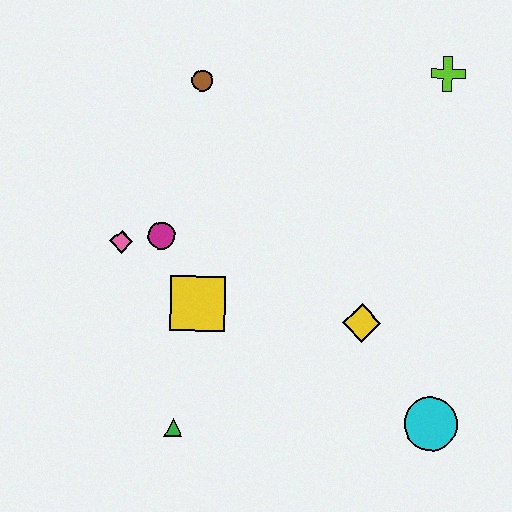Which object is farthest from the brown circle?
The cyan circle is farthest from the brown circle.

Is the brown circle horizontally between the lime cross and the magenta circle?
Yes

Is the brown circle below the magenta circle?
No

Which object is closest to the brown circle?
The magenta circle is closest to the brown circle.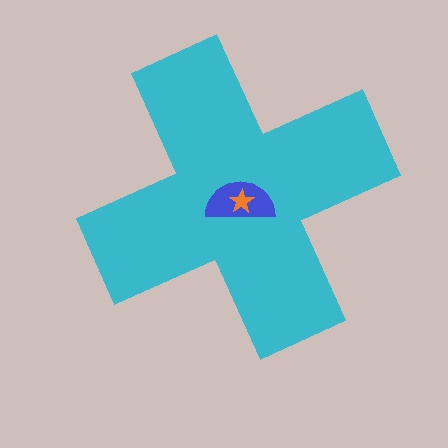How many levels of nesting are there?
3.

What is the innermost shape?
The orange star.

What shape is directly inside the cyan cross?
The blue semicircle.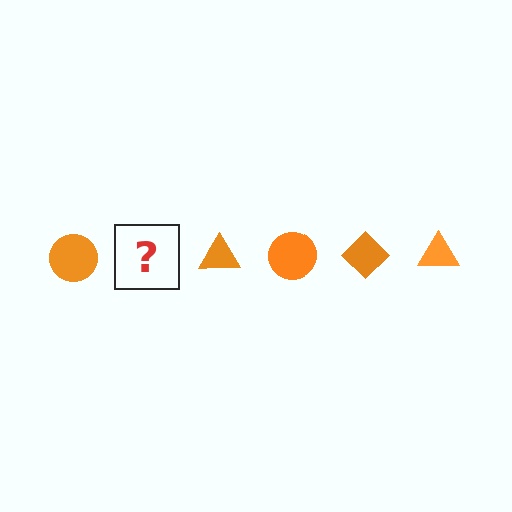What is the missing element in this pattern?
The missing element is an orange diamond.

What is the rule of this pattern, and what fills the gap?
The rule is that the pattern cycles through circle, diamond, triangle shapes in orange. The gap should be filled with an orange diamond.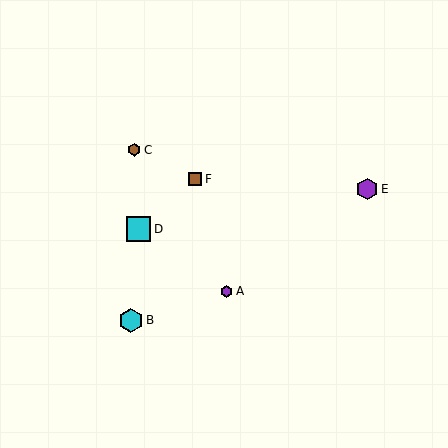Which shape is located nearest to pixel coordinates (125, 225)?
The cyan square (labeled D) at (139, 229) is nearest to that location.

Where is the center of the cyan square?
The center of the cyan square is at (139, 229).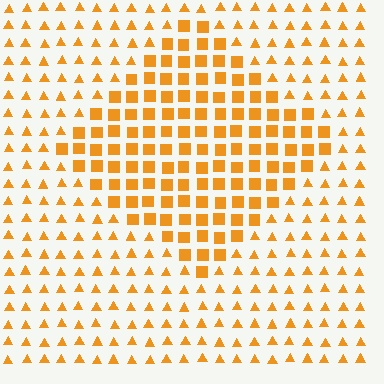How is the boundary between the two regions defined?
The boundary is defined by a change in element shape: squares inside vs. triangles outside. All elements share the same color and spacing.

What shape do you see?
I see a diamond.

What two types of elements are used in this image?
The image uses squares inside the diamond region and triangles outside it.